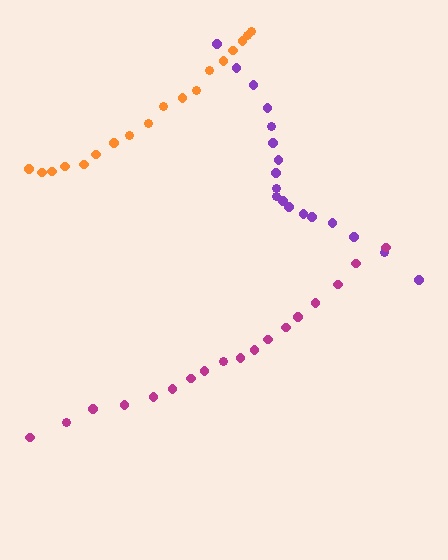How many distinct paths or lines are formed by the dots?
There are 3 distinct paths.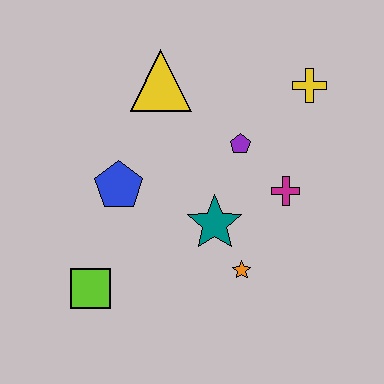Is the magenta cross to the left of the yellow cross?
Yes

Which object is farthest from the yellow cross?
The lime square is farthest from the yellow cross.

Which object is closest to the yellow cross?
The purple pentagon is closest to the yellow cross.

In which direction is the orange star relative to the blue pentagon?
The orange star is to the right of the blue pentagon.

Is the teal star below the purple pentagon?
Yes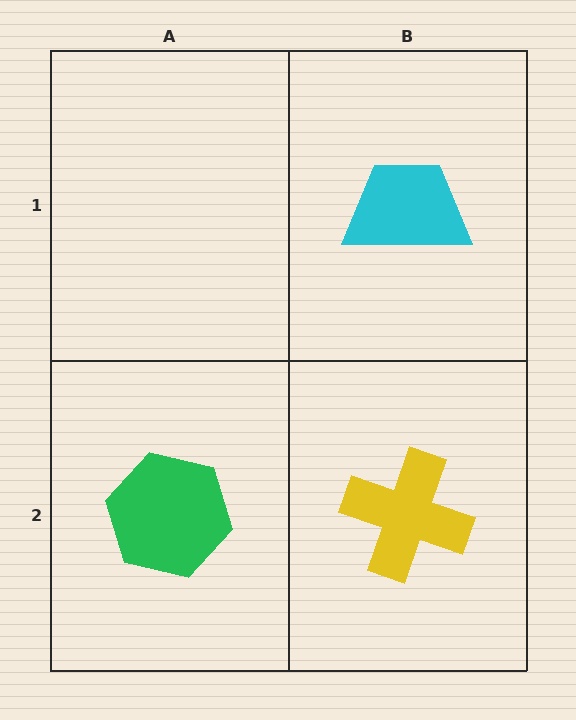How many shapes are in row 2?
2 shapes.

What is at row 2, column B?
A yellow cross.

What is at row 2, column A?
A green hexagon.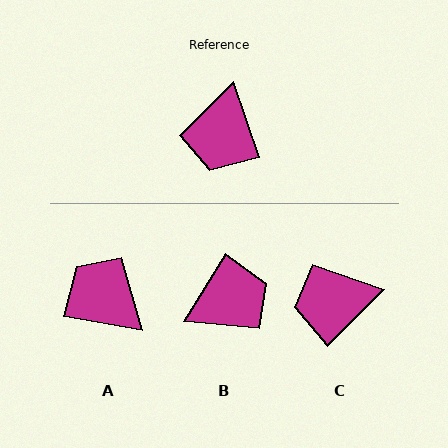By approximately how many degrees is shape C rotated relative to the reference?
Approximately 64 degrees clockwise.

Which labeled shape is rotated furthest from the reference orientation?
B, about 130 degrees away.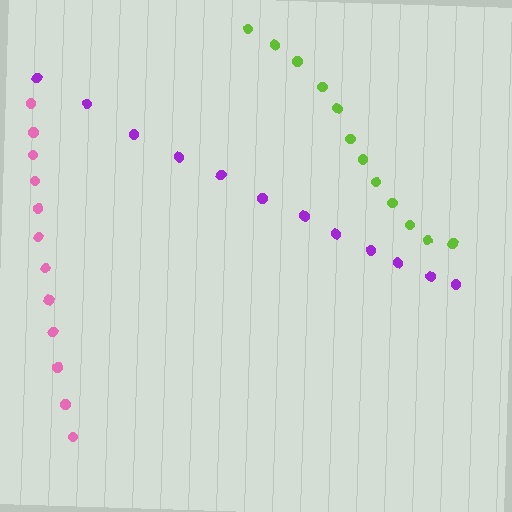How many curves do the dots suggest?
There are 3 distinct paths.